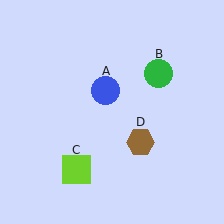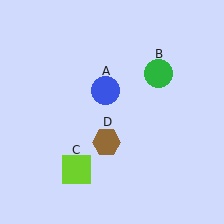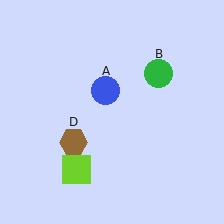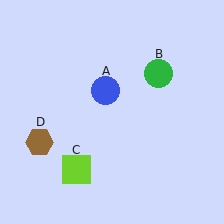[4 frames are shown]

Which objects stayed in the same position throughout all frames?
Blue circle (object A) and green circle (object B) and lime square (object C) remained stationary.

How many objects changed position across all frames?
1 object changed position: brown hexagon (object D).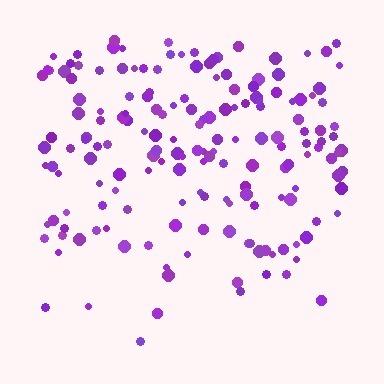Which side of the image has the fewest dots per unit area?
The bottom.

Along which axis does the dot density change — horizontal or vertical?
Vertical.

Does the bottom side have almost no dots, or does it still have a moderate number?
Still a moderate number, just noticeably fewer than the top.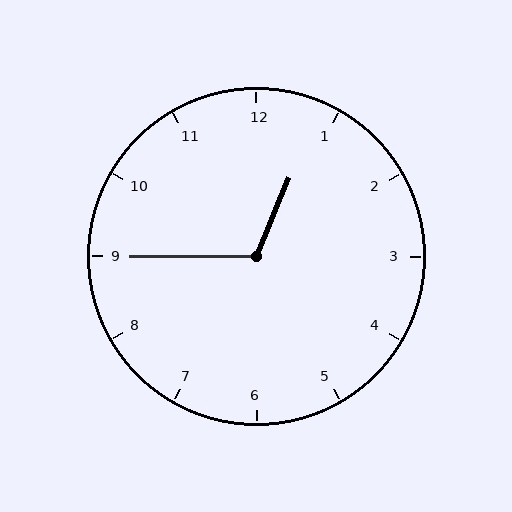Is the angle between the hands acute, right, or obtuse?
It is obtuse.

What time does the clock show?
12:45.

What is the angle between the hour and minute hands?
Approximately 112 degrees.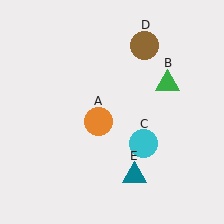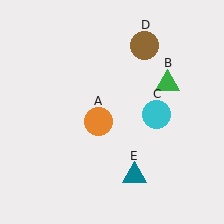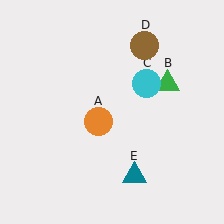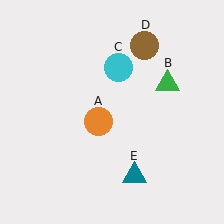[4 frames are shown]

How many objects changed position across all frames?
1 object changed position: cyan circle (object C).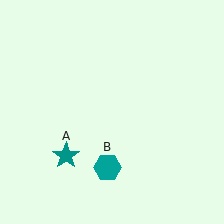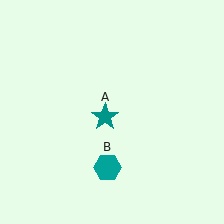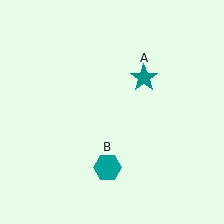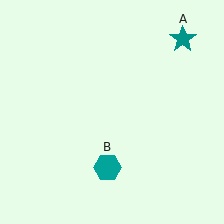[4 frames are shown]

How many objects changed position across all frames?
1 object changed position: teal star (object A).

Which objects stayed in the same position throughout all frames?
Teal hexagon (object B) remained stationary.